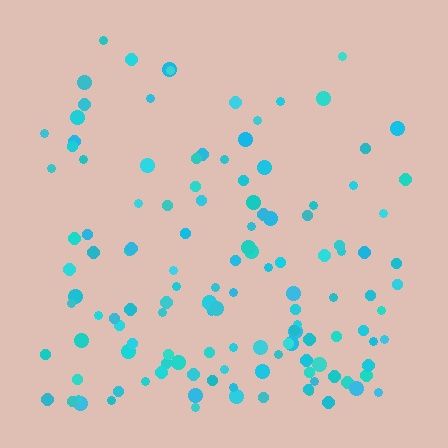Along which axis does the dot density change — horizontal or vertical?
Vertical.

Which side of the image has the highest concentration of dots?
The bottom.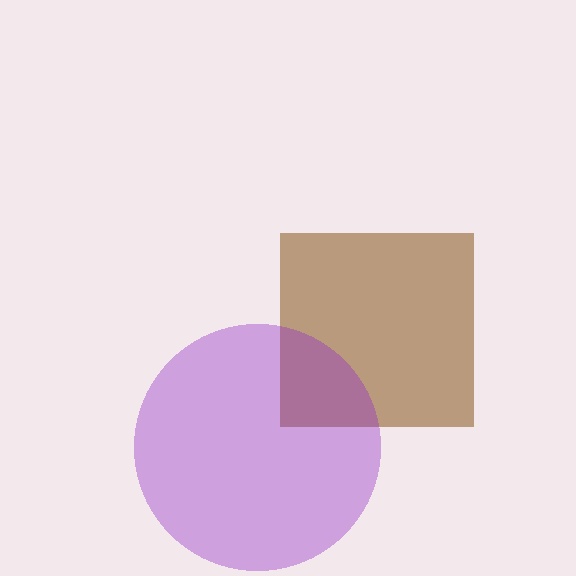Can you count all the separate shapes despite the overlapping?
Yes, there are 2 separate shapes.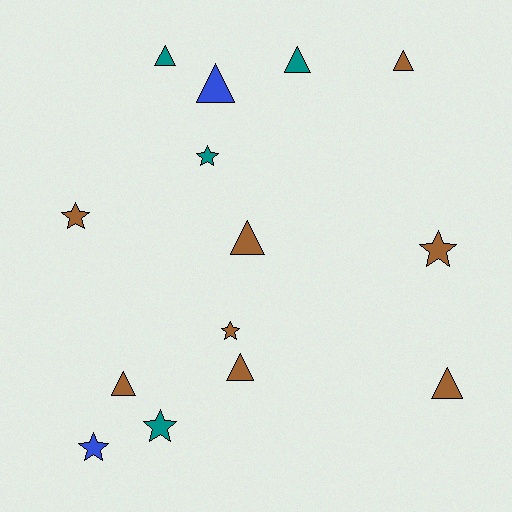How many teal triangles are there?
There are 2 teal triangles.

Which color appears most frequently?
Brown, with 8 objects.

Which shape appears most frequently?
Triangle, with 8 objects.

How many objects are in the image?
There are 14 objects.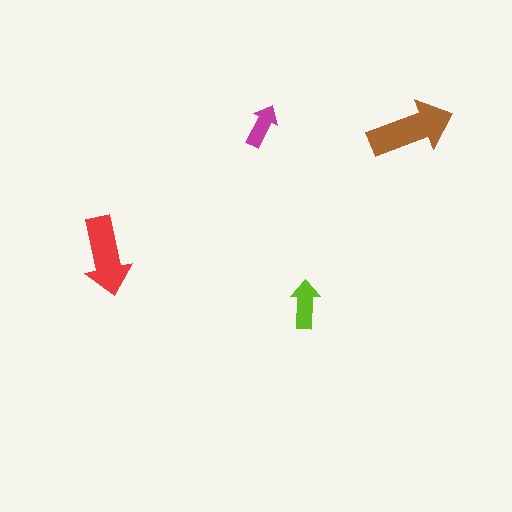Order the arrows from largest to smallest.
the brown one, the red one, the lime one, the magenta one.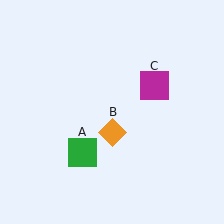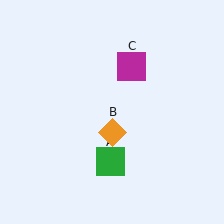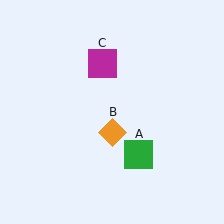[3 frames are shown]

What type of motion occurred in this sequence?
The green square (object A), magenta square (object C) rotated counterclockwise around the center of the scene.